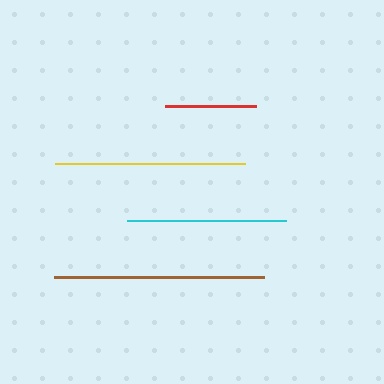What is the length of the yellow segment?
The yellow segment is approximately 190 pixels long.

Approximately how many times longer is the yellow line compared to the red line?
The yellow line is approximately 2.1 times the length of the red line.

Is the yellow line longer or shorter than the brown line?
The brown line is longer than the yellow line.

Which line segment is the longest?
The brown line is the longest at approximately 209 pixels.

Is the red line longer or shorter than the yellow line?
The yellow line is longer than the red line.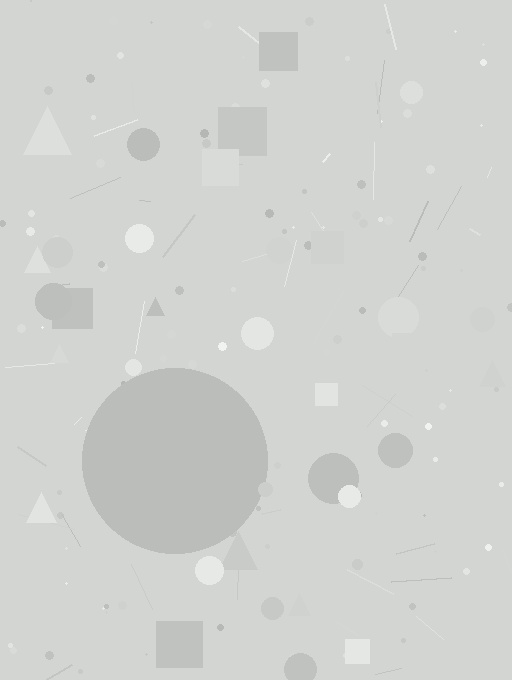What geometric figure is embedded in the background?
A circle is embedded in the background.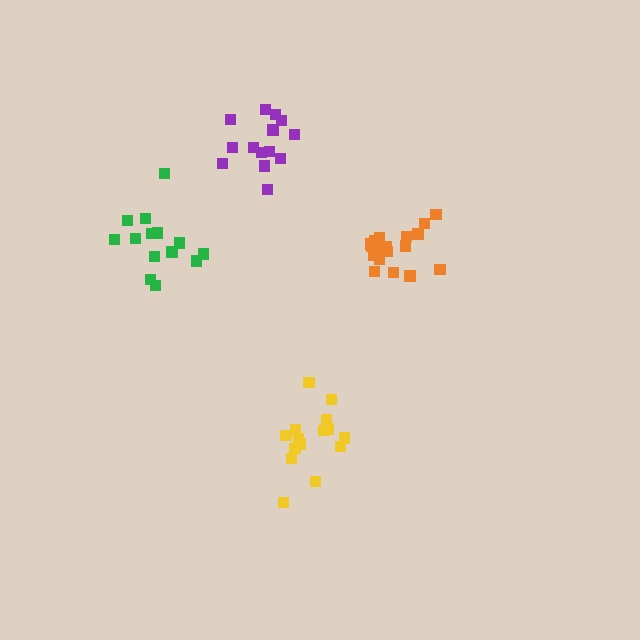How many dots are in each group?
Group 1: 19 dots, Group 2: 14 dots, Group 3: 14 dots, Group 4: 15 dots (62 total).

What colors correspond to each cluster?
The clusters are colored: orange, purple, green, yellow.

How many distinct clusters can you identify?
There are 4 distinct clusters.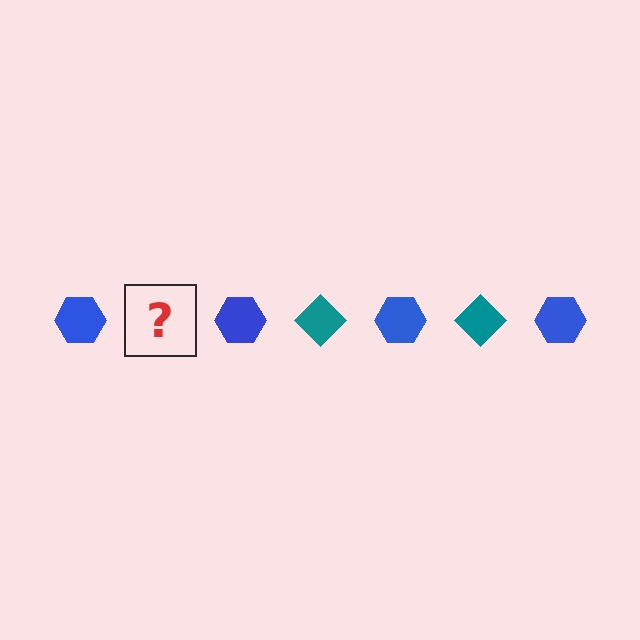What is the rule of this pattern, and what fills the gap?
The rule is that the pattern alternates between blue hexagon and teal diamond. The gap should be filled with a teal diamond.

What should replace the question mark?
The question mark should be replaced with a teal diamond.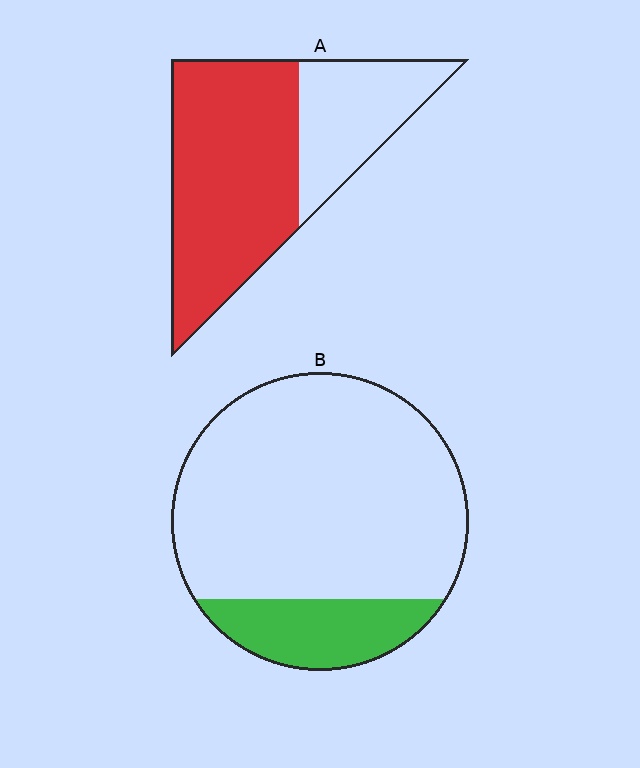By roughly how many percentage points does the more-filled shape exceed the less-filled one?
By roughly 50 percentage points (A over B).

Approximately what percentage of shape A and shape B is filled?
A is approximately 65% and B is approximately 20%.